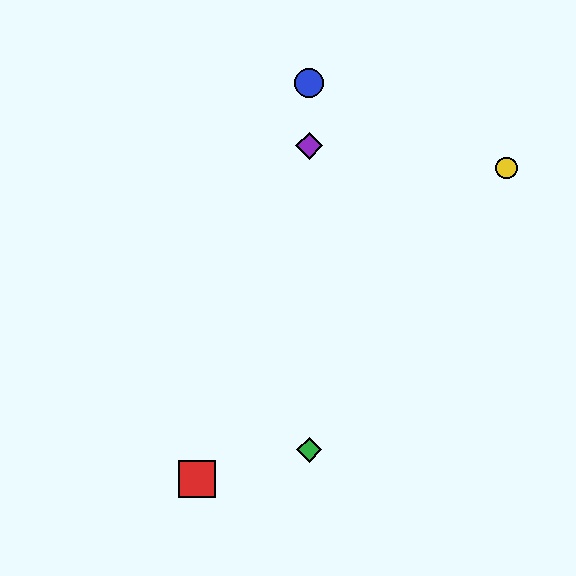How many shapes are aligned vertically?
3 shapes (the blue circle, the green diamond, the purple diamond) are aligned vertically.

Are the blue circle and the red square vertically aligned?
No, the blue circle is at x≈309 and the red square is at x≈197.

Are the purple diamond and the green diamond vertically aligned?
Yes, both are at x≈309.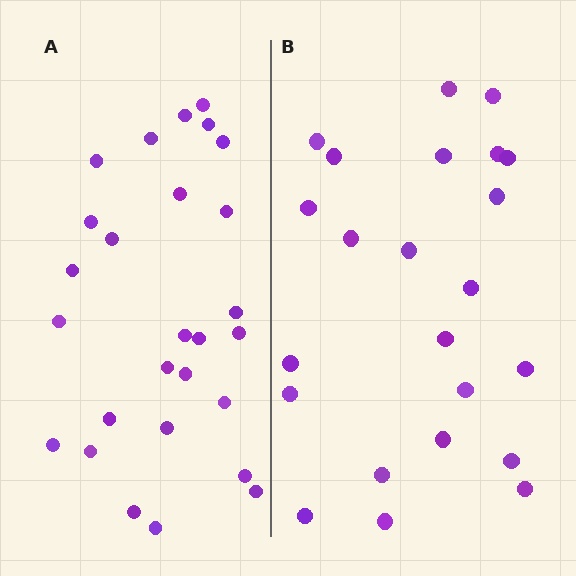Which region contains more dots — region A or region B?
Region A (the left region) has more dots.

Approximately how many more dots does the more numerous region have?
Region A has about 4 more dots than region B.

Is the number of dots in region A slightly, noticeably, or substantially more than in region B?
Region A has only slightly more — the two regions are fairly close. The ratio is roughly 1.2 to 1.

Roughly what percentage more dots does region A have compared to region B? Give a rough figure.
About 15% more.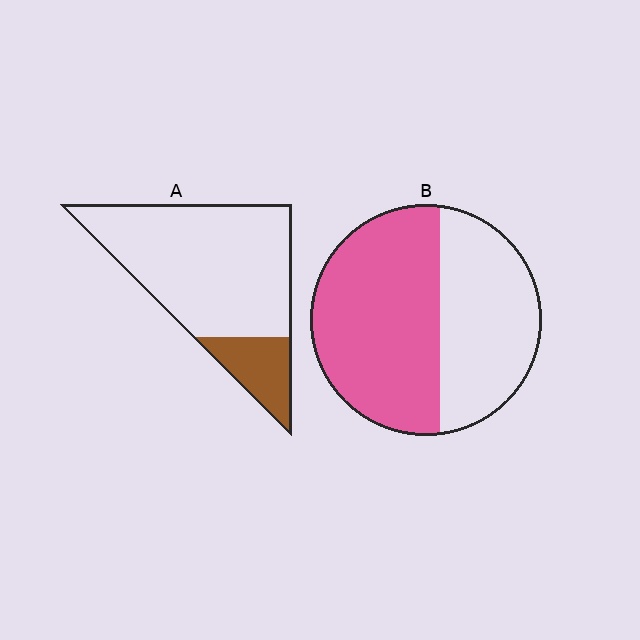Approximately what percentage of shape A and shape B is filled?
A is approximately 20% and B is approximately 60%.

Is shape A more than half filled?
No.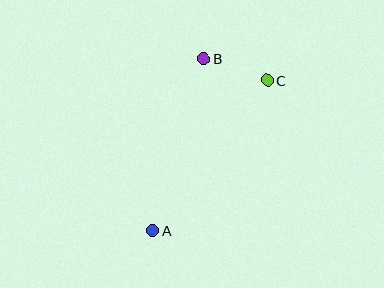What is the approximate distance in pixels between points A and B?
The distance between A and B is approximately 180 pixels.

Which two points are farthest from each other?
Points A and C are farthest from each other.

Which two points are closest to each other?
Points B and C are closest to each other.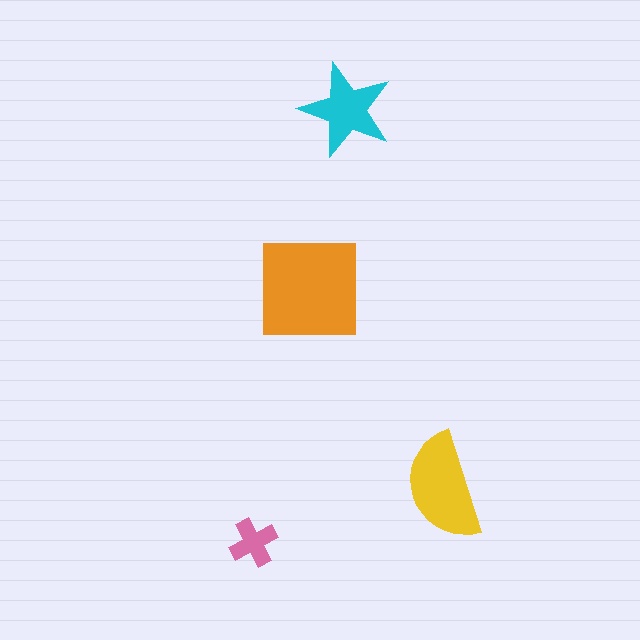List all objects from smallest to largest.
The pink cross, the cyan star, the yellow semicircle, the orange square.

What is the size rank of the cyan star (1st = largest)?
3rd.